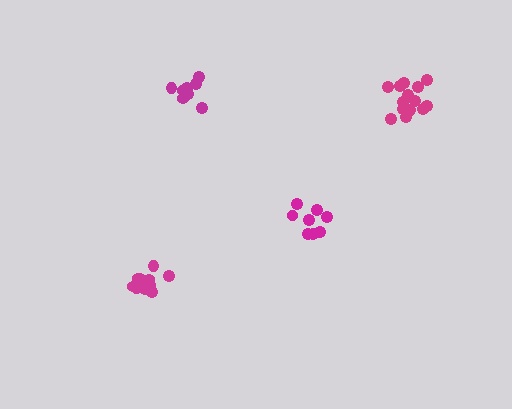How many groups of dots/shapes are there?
There are 4 groups.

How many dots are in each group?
Group 1: 8 dots, Group 2: 14 dots, Group 3: 8 dots, Group 4: 12 dots (42 total).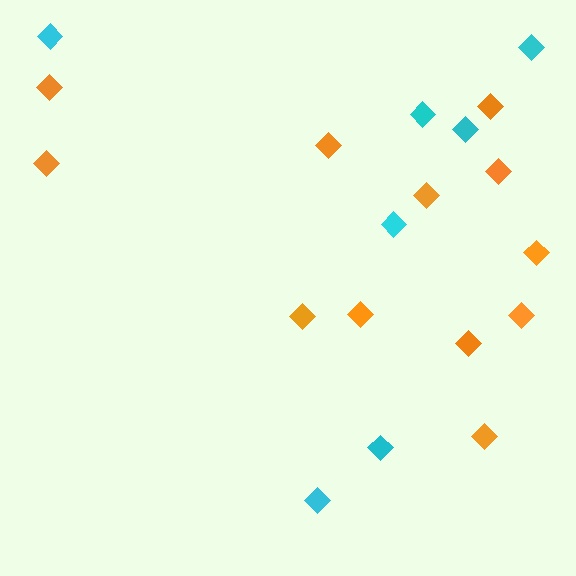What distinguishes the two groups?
There are 2 groups: one group of cyan diamonds (7) and one group of orange diamonds (12).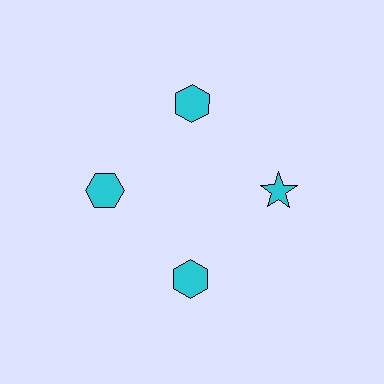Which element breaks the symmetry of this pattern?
The cyan star at roughly the 3 o'clock position breaks the symmetry. All other shapes are cyan hexagons.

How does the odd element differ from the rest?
It has a different shape: star instead of hexagon.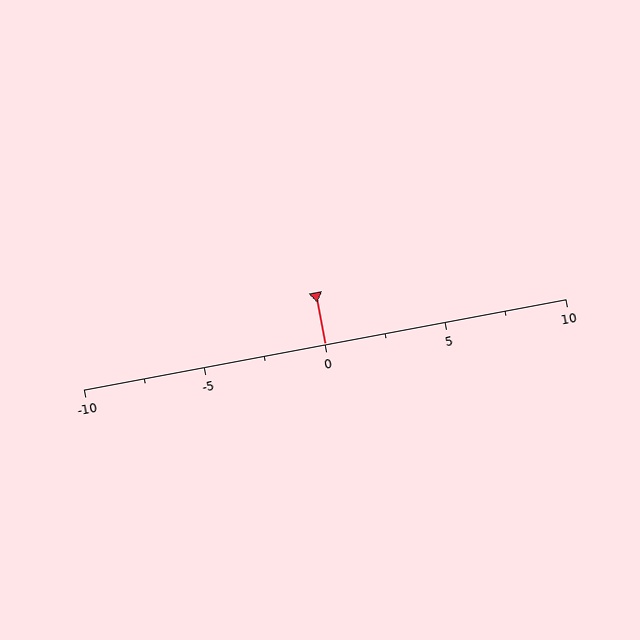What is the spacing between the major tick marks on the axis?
The major ticks are spaced 5 apart.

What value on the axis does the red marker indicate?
The marker indicates approximately 0.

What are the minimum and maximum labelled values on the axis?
The axis runs from -10 to 10.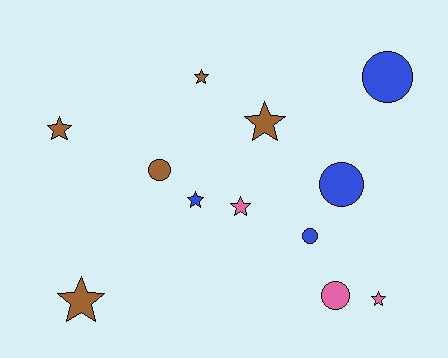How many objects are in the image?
There are 12 objects.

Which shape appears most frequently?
Star, with 7 objects.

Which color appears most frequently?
Brown, with 5 objects.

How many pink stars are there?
There are 2 pink stars.